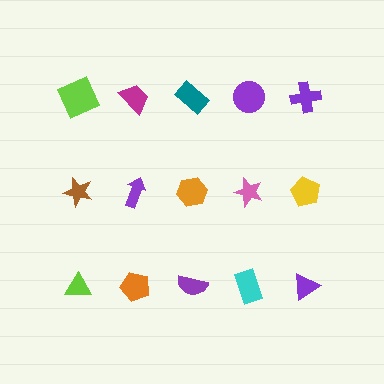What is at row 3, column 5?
A purple triangle.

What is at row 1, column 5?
A purple cross.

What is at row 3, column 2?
An orange pentagon.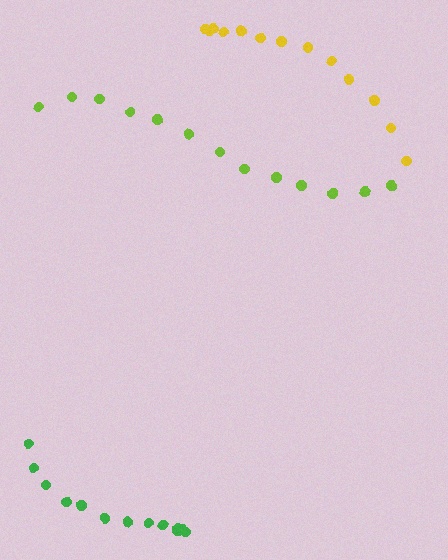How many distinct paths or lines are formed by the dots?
There are 3 distinct paths.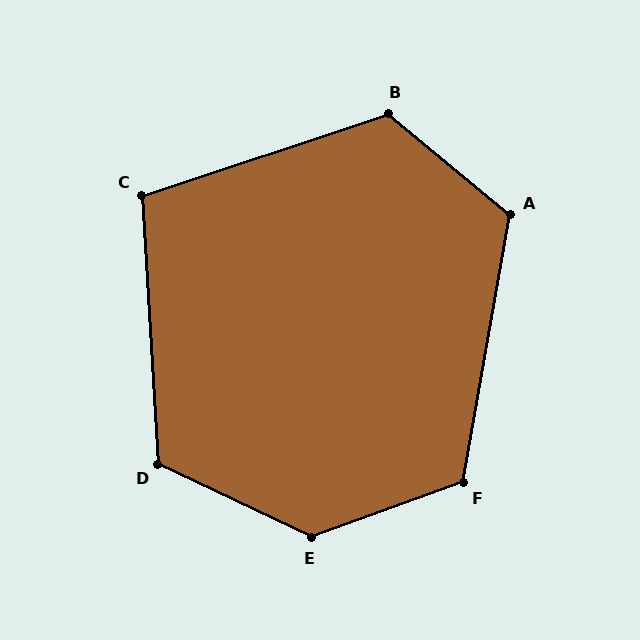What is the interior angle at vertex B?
Approximately 122 degrees (obtuse).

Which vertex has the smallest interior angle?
C, at approximately 105 degrees.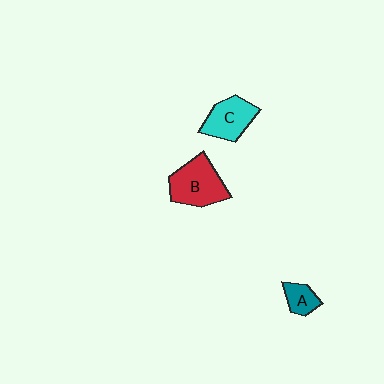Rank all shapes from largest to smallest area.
From largest to smallest: B (red), C (cyan), A (teal).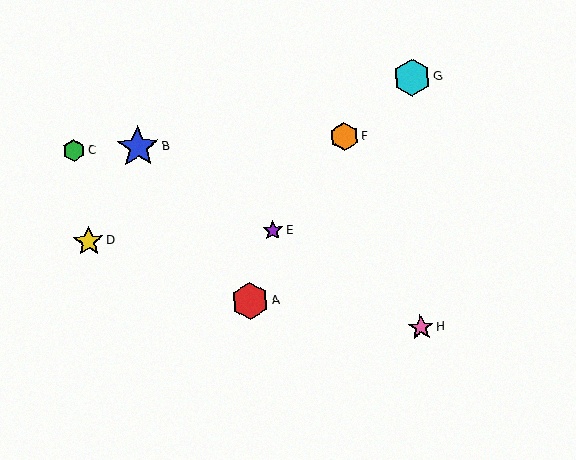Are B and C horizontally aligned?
Yes, both are at y≈147.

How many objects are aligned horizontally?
3 objects (B, C, F) are aligned horizontally.